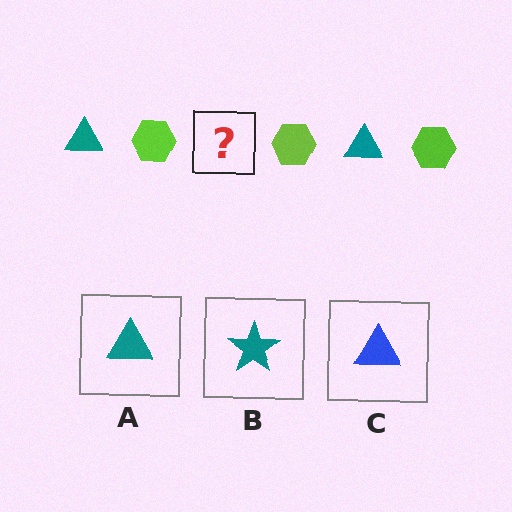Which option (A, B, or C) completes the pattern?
A.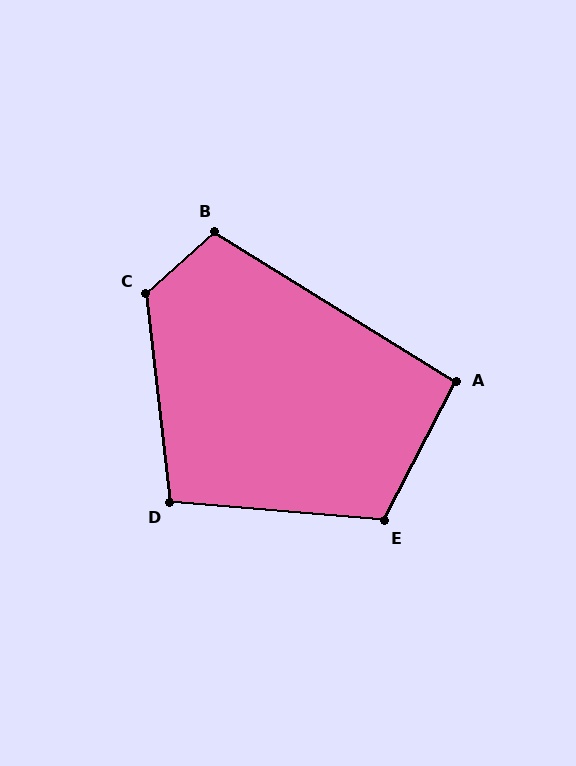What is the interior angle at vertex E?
Approximately 112 degrees (obtuse).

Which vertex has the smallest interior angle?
A, at approximately 95 degrees.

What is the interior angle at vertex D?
Approximately 101 degrees (obtuse).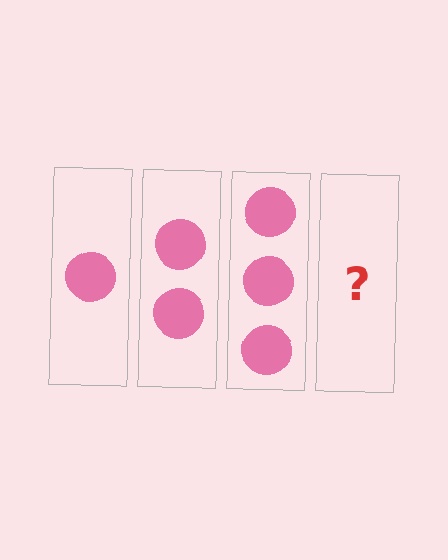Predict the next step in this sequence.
The next step is 4 circles.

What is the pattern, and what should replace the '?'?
The pattern is that each step adds one more circle. The '?' should be 4 circles.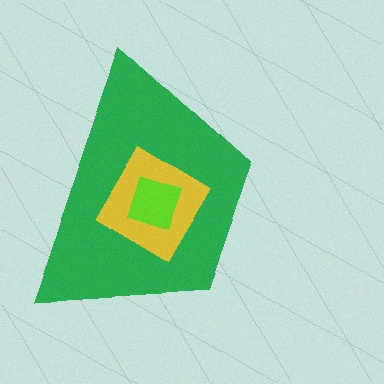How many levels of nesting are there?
3.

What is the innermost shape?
The lime square.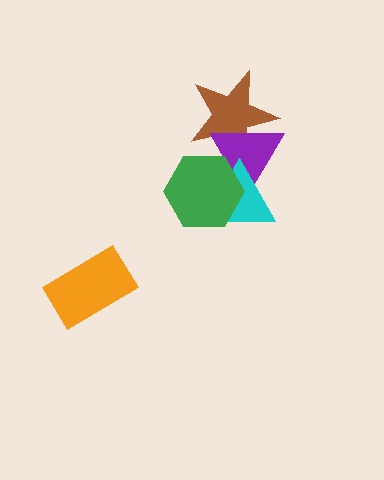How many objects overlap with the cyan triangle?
2 objects overlap with the cyan triangle.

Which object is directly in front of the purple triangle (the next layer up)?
The cyan triangle is directly in front of the purple triangle.